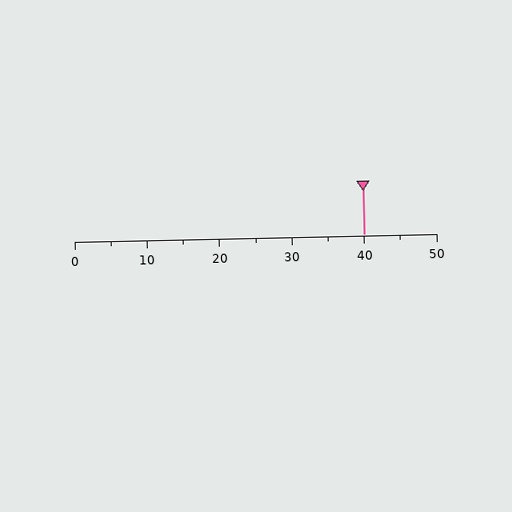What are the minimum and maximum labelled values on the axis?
The axis runs from 0 to 50.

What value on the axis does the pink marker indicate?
The marker indicates approximately 40.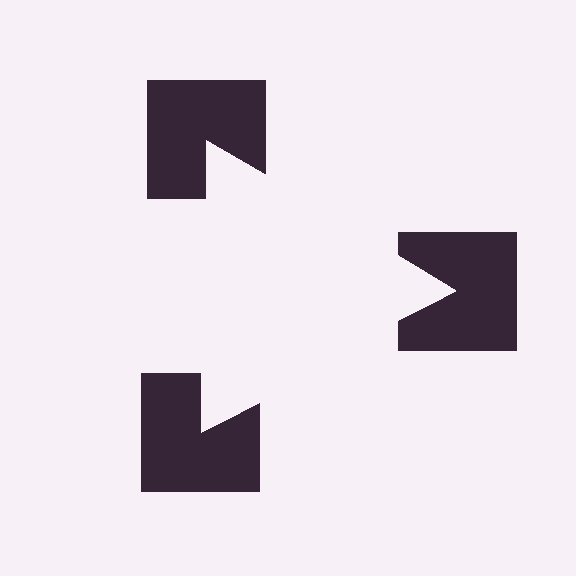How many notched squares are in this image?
There are 3 — one at each vertex of the illusory triangle.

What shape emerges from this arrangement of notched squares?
An illusory triangle — its edges are inferred from the aligned wedge cuts in the notched squares, not physically drawn.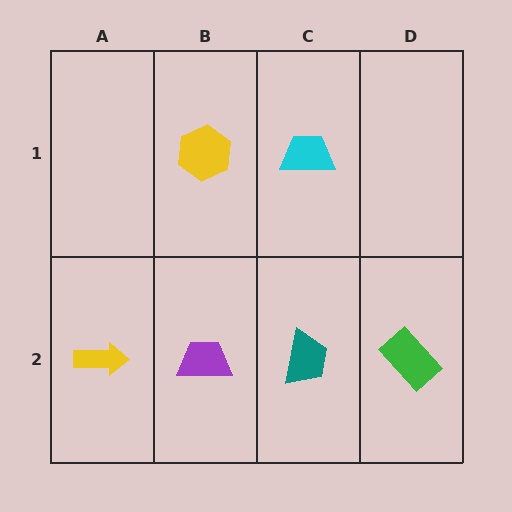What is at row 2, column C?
A teal trapezoid.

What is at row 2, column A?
A yellow arrow.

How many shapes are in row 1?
2 shapes.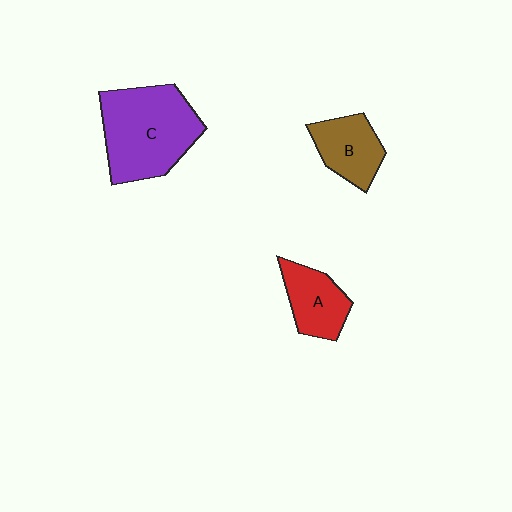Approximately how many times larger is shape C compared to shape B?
Approximately 2.0 times.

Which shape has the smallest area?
Shape A (red).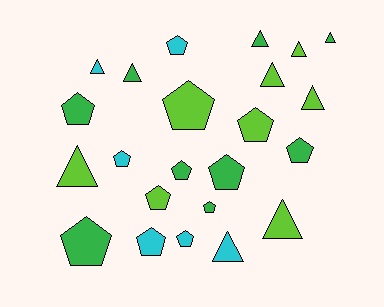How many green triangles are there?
There are 3 green triangles.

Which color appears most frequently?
Green, with 9 objects.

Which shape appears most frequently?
Pentagon, with 13 objects.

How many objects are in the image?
There are 23 objects.